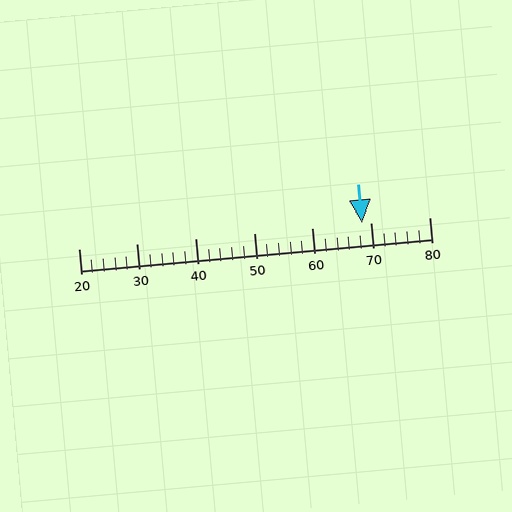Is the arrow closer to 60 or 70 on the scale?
The arrow is closer to 70.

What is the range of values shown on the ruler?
The ruler shows values from 20 to 80.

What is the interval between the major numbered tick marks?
The major tick marks are spaced 10 units apart.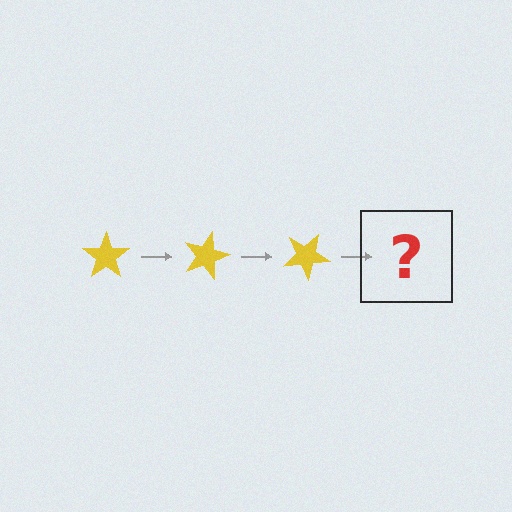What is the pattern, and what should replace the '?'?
The pattern is that the star rotates 15 degrees each step. The '?' should be a yellow star rotated 45 degrees.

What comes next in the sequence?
The next element should be a yellow star rotated 45 degrees.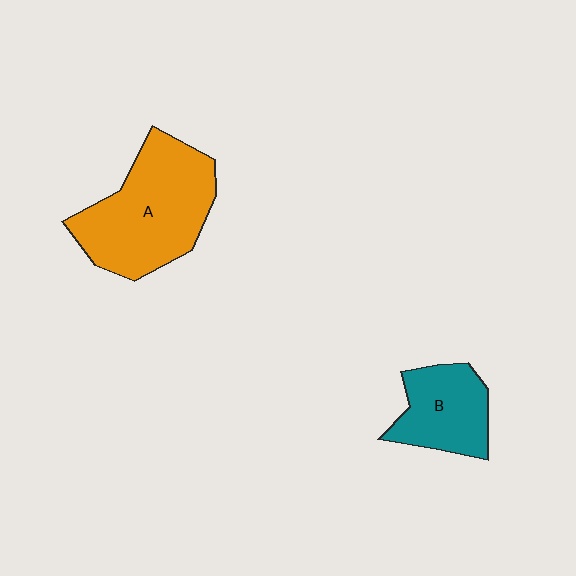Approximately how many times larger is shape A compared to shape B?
Approximately 1.8 times.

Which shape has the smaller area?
Shape B (teal).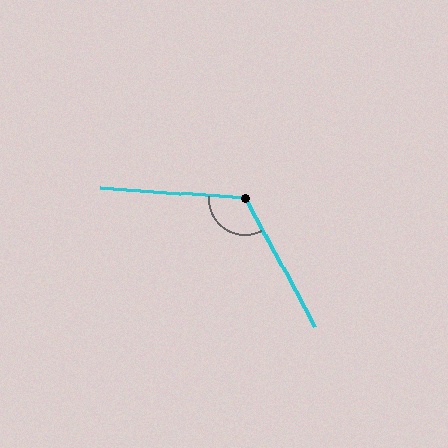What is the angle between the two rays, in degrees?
Approximately 122 degrees.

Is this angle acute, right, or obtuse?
It is obtuse.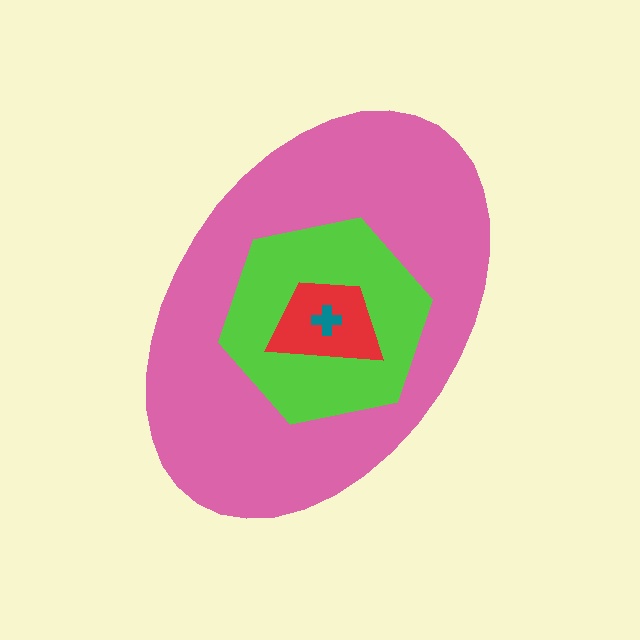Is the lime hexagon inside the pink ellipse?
Yes.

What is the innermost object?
The teal cross.